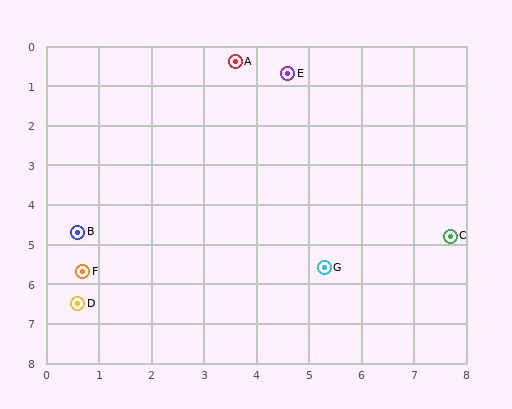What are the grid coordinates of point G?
Point G is at approximately (5.3, 5.6).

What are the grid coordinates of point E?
Point E is at approximately (4.6, 0.7).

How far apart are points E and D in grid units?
Points E and D are about 7.0 grid units apart.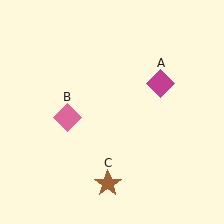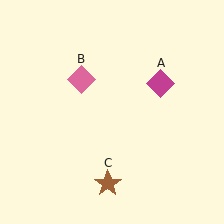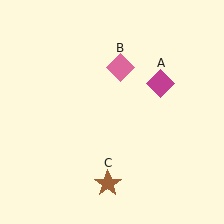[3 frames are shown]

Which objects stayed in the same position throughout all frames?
Magenta diamond (object A) and brown star (object C) remained stationary.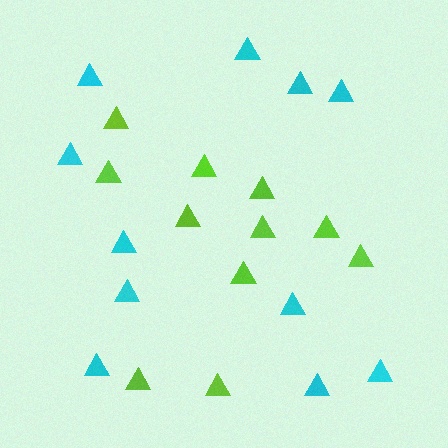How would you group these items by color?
There are 2 groups: one group of cyan triangles (11) and one group of lime triangles (11).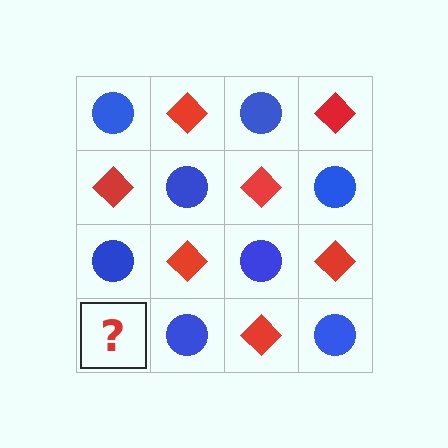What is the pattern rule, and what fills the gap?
The rule is that it alternates blue circle and red diamond in a checkerboard pattern. The gap should be filled with a red diamond.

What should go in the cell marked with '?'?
The missing cell should contain a red diamond.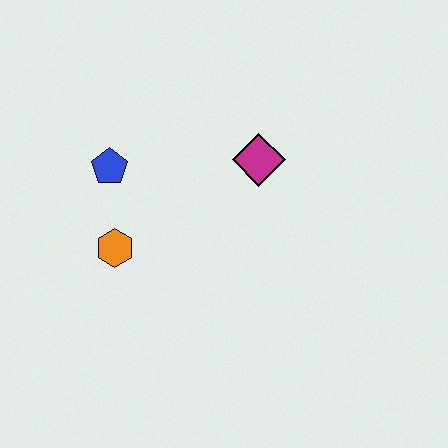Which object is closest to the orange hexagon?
The blue pentagon is closest to the orange hexagon.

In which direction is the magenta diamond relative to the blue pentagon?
The magenta diamond is to the right of the blue pentagon.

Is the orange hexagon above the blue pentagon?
No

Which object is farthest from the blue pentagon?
The magenta diamond is farthest from the blue pentagon.